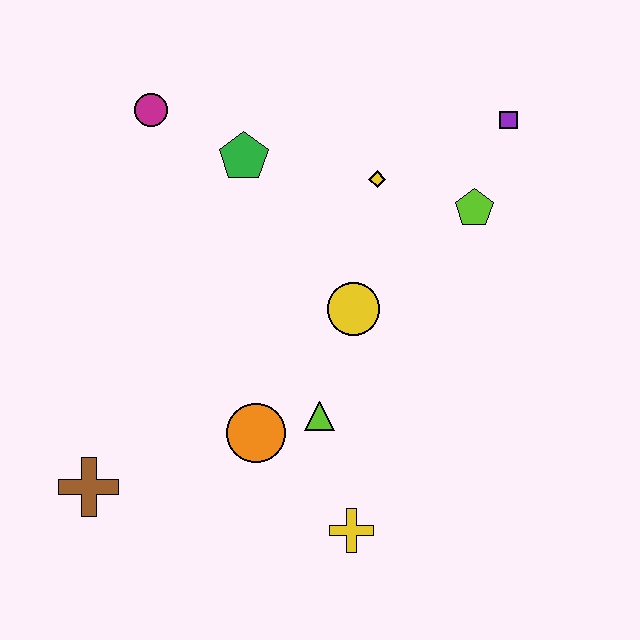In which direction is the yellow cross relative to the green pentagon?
The yellow cross is below the green pentagon.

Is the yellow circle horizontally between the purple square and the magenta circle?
Yes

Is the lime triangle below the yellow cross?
No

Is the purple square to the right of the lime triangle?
Yes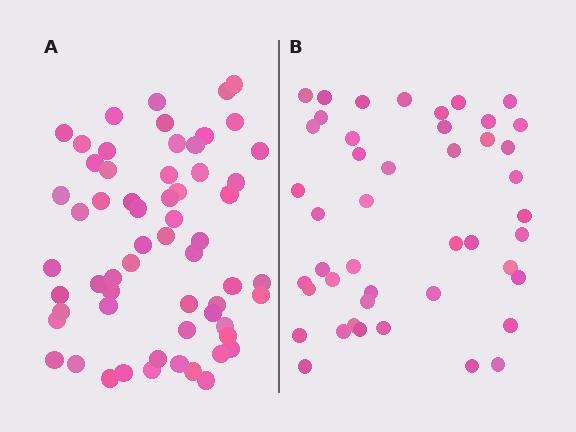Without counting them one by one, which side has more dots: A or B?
Region A (the left region) has more dots.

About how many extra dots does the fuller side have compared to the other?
Region A has approximately 15 more dots than region B.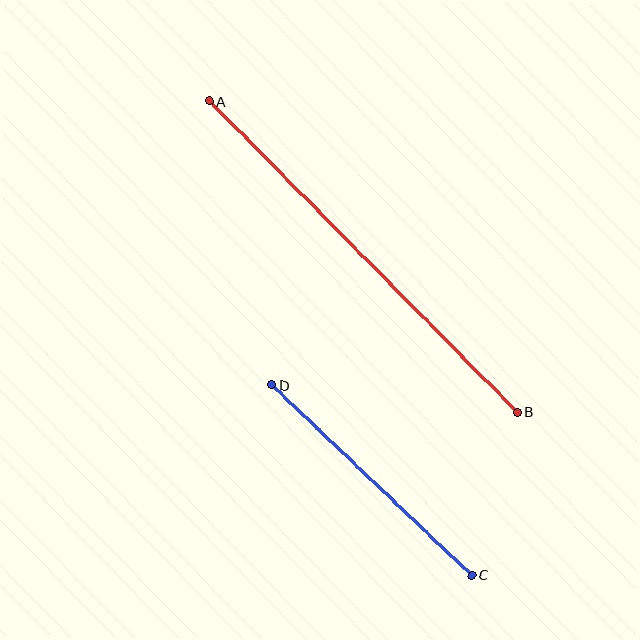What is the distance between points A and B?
The distance is approximately 437 pixels.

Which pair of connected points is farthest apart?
Points A and B are farthest apart.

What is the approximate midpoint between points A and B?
The midpoint is at approximately (363, 257) pixels.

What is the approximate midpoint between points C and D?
The midpoint is at approximately (372, 480) pixels.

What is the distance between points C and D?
The distance is approximately 276 pixels.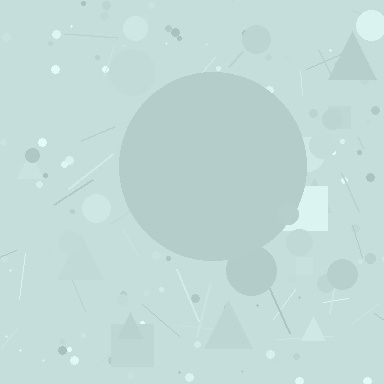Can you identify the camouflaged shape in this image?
The camouflaged shape is a circle.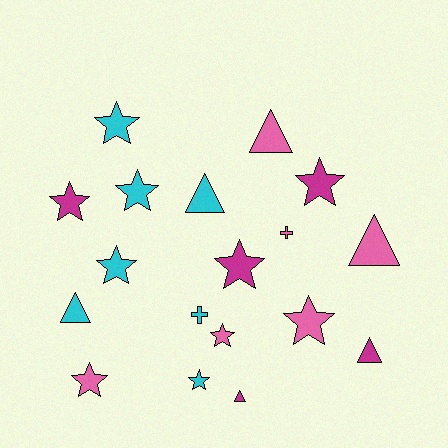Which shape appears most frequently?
Star, with 10 objects.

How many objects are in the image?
There are 18 objects.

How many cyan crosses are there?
There is 1 cyan cross.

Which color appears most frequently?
Cyan, with 7 objects.